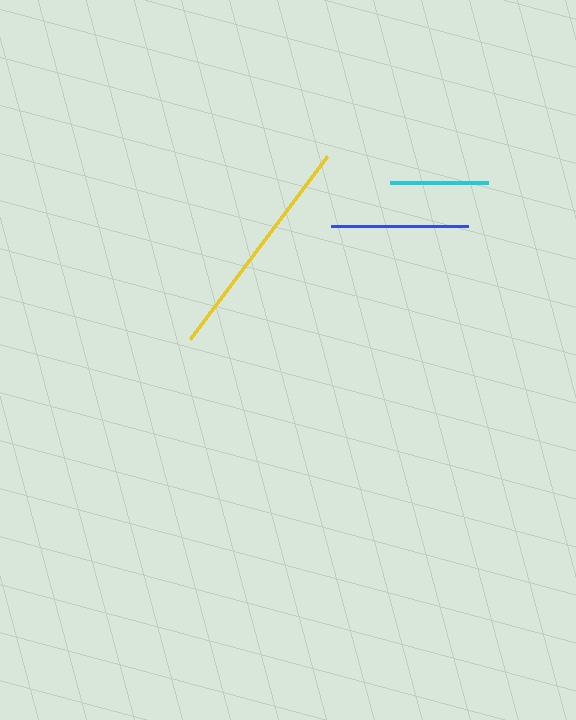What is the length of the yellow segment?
The yellow segment is approximately 228 pixels long.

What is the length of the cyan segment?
The cyan segment is approximately 98 pixels long.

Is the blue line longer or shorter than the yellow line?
The yellow line is longer than the blue line.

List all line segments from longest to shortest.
From longest to shortest: yellow, blue, cyan.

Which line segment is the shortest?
The cyan line is the shortest at approximately 98 pixels.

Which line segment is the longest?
The yellow line is the longest at approximately 228 pixels.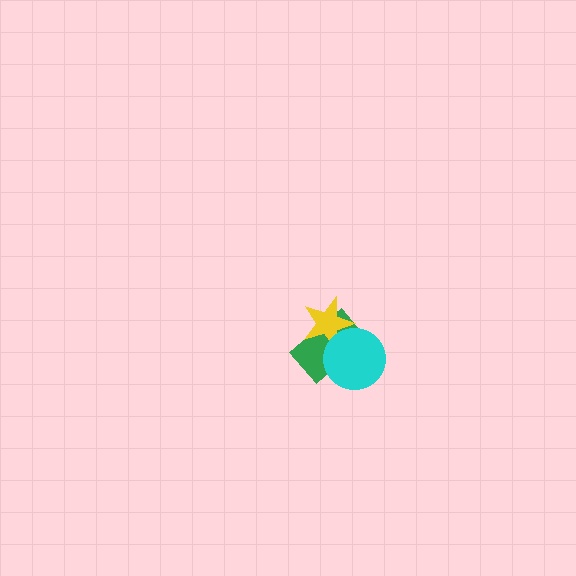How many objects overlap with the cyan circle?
2 objects overlap with the cyan circle.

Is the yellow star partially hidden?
Yes, it is partially covered by another shape.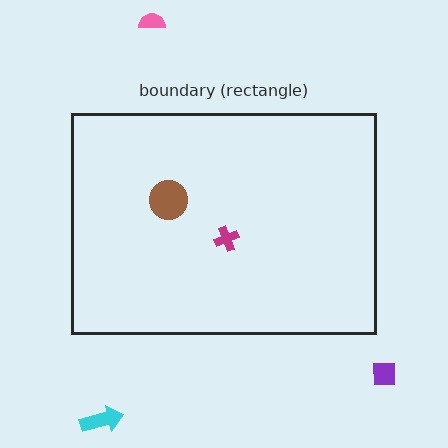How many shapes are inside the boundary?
2 inside, 3 outside.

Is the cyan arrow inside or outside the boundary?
Outside.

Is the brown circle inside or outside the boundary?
Inside.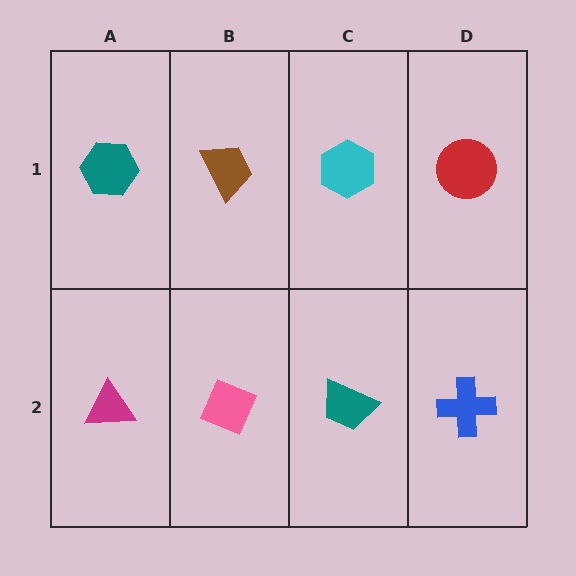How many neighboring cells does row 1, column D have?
2.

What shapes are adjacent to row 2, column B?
A brown trapezoid (row 1, column B), a magenta triangle (row 2, column A), a teal trapezoid (row 2, column C).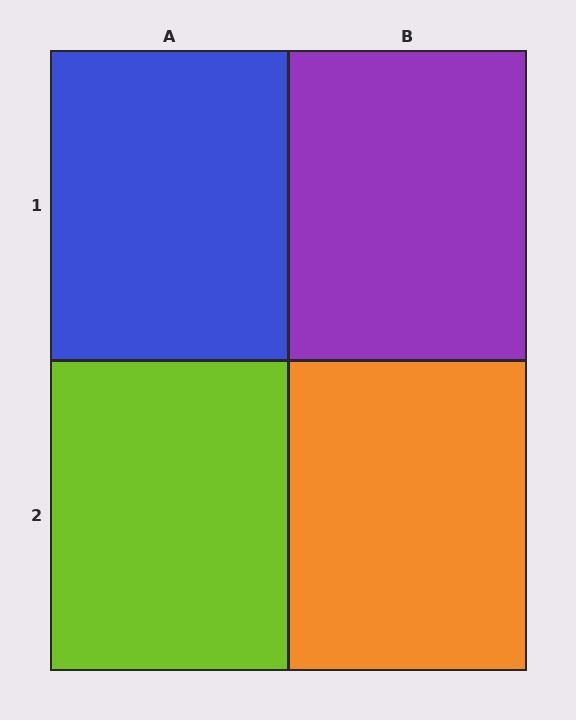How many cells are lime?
1 cell is lime.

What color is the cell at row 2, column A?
Lime.